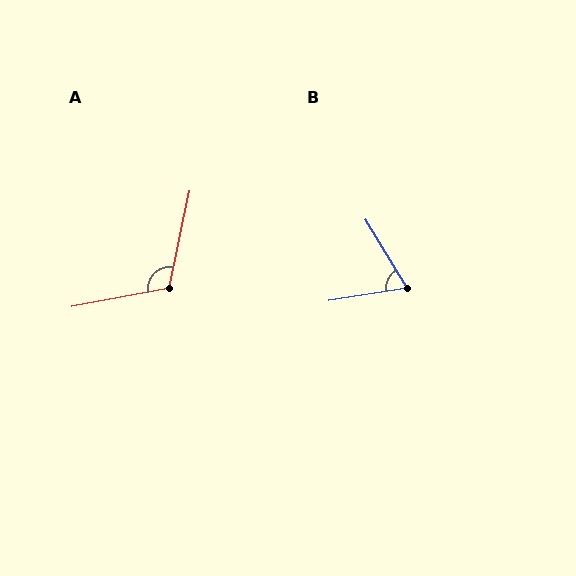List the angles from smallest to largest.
B (68°), A (113°).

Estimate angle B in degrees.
Approximately 68 degrees.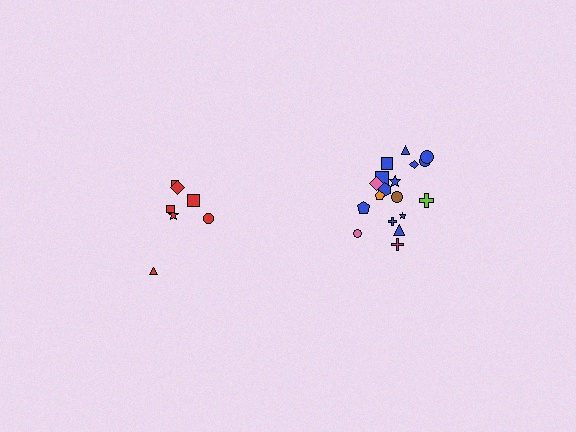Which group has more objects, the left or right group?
The right group.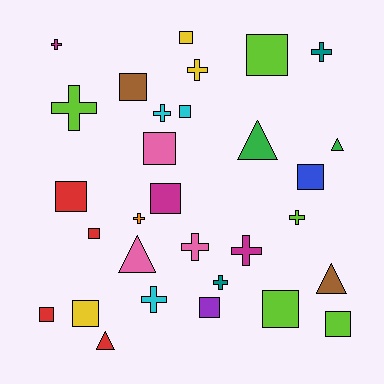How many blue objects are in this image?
There is 1 blue object.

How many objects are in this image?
There are 30 objects.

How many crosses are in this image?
There are 11 crosses.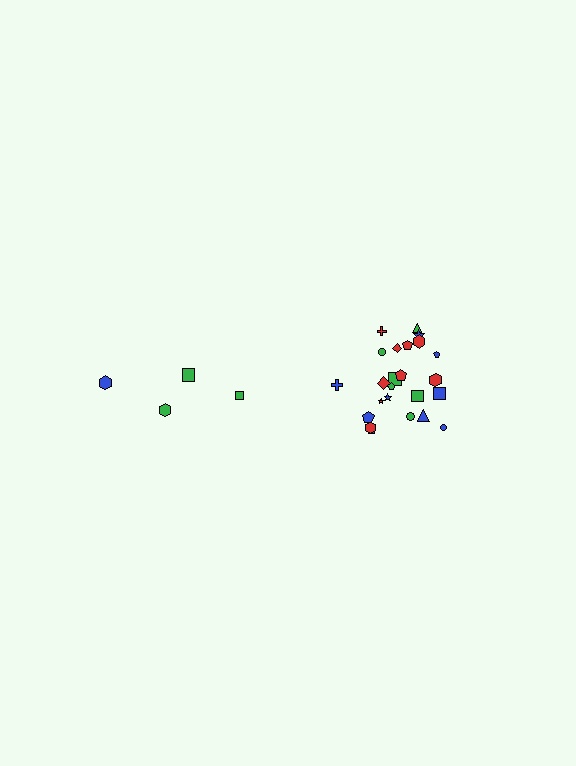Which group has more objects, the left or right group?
The right group.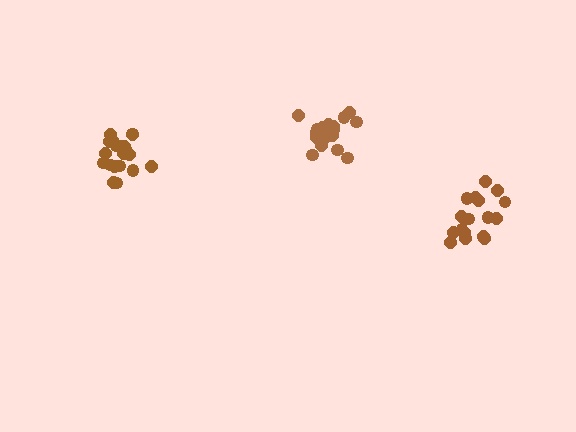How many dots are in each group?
Group 1: 18 dots, Group 2: 20 dots, Group 3: 20 dots (58 total).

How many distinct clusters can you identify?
There are 3 distinct clusters.